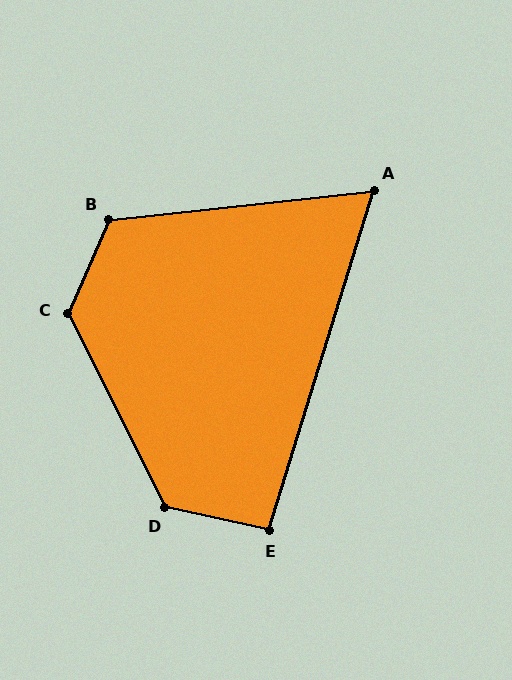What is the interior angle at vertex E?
Approximately 95 degrees (approximately right).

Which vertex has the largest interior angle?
C, at approximately 130 degrees.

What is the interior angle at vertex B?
Approximately 120 degrees (obtuse).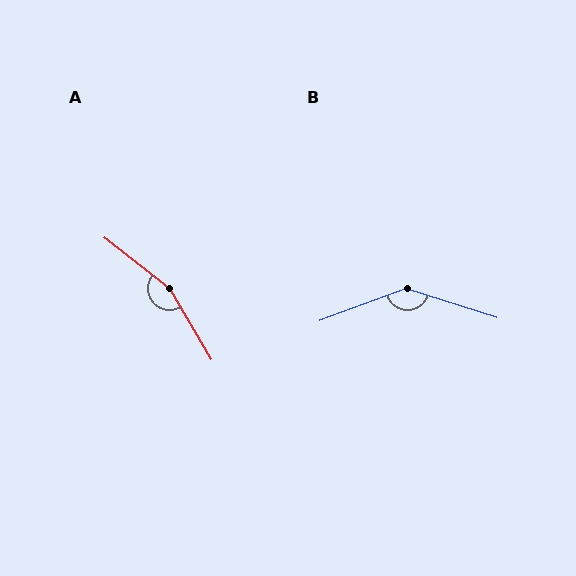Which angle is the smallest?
B, at approximately 142 degrees.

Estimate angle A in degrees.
Approximately 158 degrees.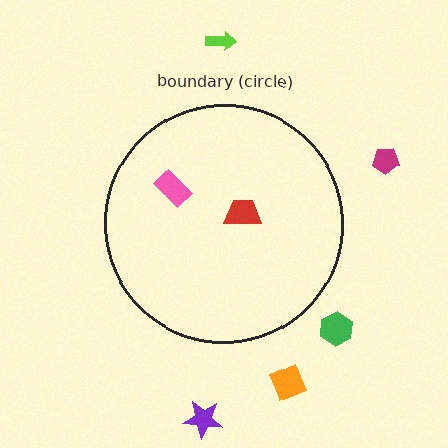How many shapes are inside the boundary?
2 inside, 5 outside.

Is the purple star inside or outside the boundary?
Outside.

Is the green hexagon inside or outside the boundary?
Outside.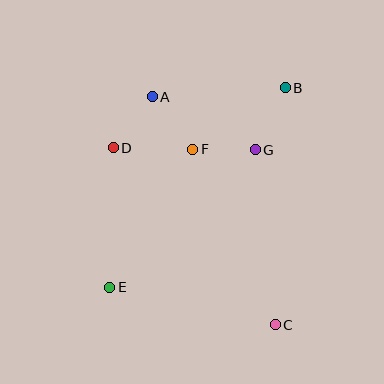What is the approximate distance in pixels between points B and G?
The distance between B and G is approximately 69 pixels.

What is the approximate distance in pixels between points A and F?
The distance between A and F is approximately 66 pixels.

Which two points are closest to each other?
Points F and G are closest to each other.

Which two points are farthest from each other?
Points B and E are farthest from each other.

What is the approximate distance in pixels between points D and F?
The distance between D and F is approximately 80 pixels.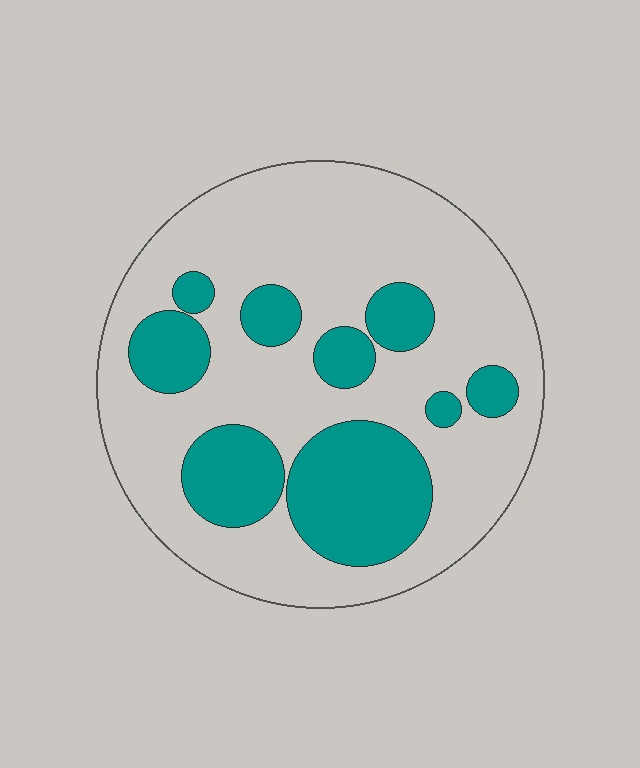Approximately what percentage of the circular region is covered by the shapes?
Approximately 30%.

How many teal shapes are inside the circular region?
9.